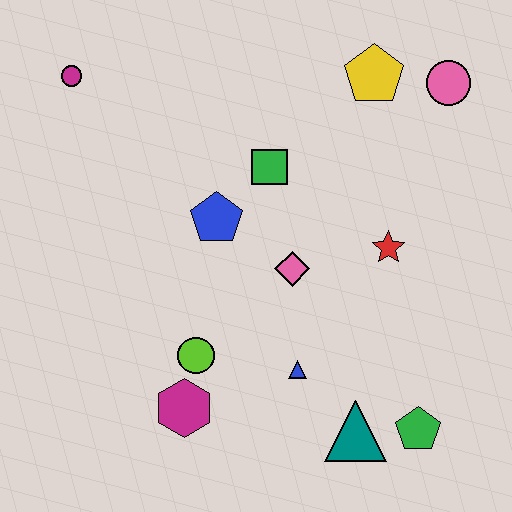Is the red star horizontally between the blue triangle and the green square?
No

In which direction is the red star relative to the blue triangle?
The red star is above the blue triangle.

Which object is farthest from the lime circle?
The pink circle is farthest from the lime circle.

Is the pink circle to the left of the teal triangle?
No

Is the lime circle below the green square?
Yes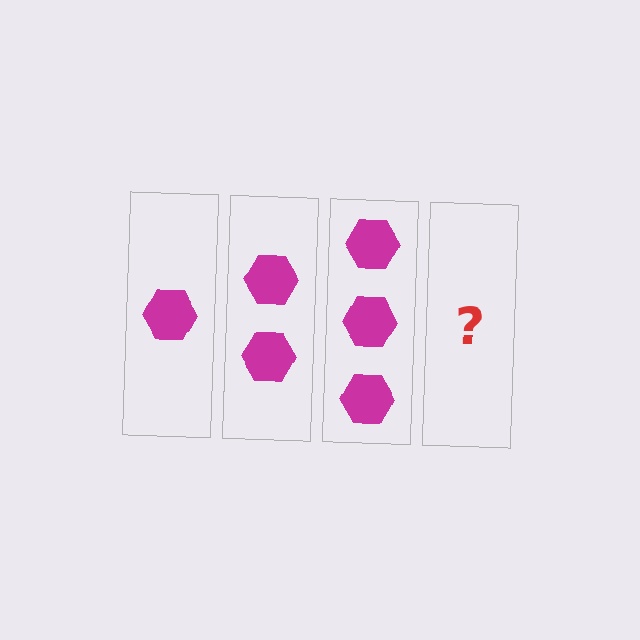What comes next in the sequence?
The next element should be 4 hexagons.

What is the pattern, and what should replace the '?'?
The pattern is that each step adds one more hexagon. The '?' should be 4 hexagons.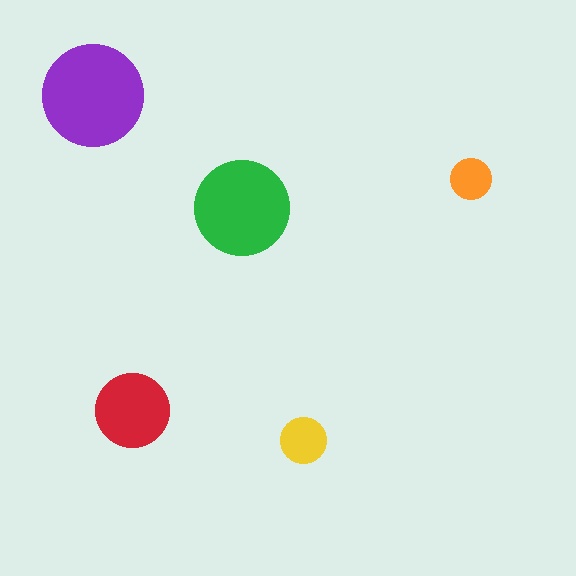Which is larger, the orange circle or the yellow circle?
The yellow one.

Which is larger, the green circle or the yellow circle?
The green one.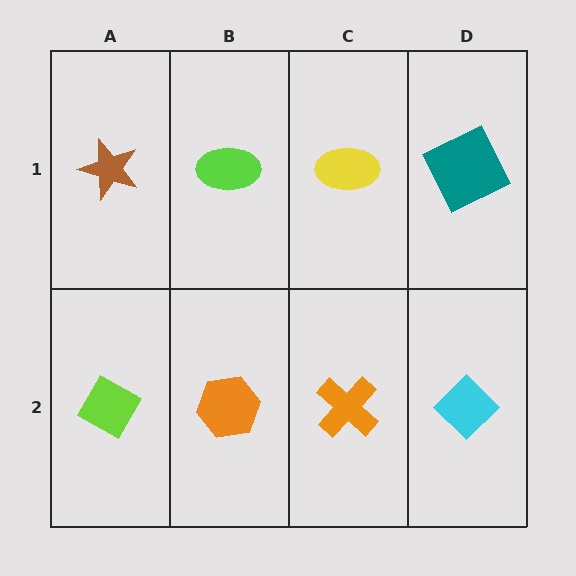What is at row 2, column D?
A cyan diamond.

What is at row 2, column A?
A lime diamond.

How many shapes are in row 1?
4 shapes.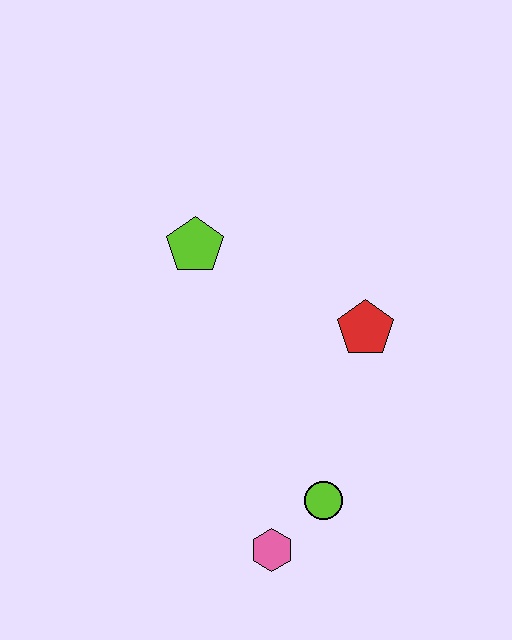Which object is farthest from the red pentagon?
The pink hexagon is farthest from the red pentagon.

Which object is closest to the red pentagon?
The lime circle is closest to the red pentagon.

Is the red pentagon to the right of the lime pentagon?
Yes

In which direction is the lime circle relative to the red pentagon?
The lime circle is below the red pentagon.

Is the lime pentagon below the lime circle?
No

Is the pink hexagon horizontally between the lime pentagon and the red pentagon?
Yes